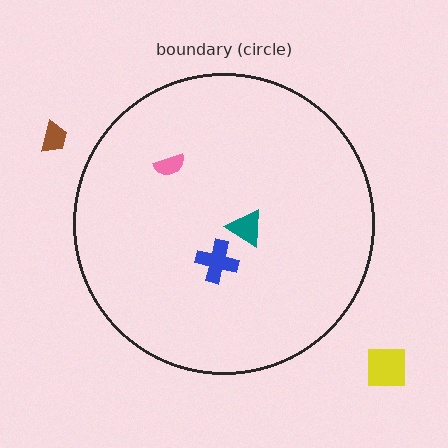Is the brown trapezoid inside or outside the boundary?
Outside.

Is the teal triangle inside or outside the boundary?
Inside.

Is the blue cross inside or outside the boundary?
Inside.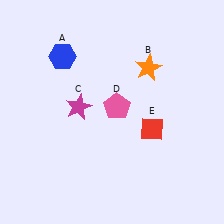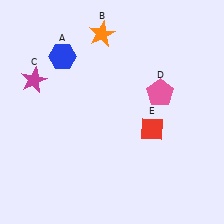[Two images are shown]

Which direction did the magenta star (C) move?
The magenta star (C) moved left.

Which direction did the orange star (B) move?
The orange star (B) moved left.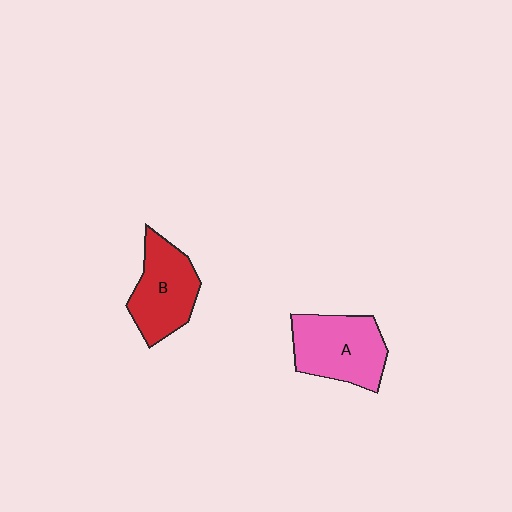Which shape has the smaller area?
Shape B (red).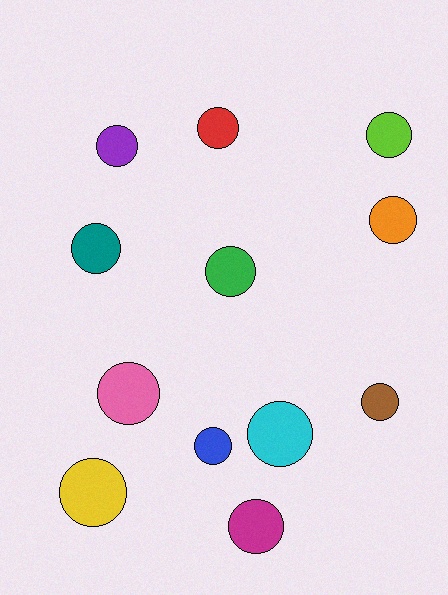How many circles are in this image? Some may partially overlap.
There are 12 circles.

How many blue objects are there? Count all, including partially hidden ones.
There is 1 blue object.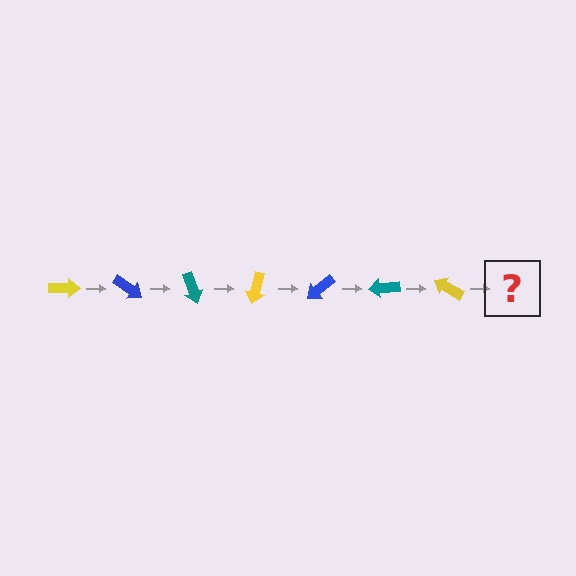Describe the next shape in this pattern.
It should be a blue arrow, rotated 245 degrees from the start.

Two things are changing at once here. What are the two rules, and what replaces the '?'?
The two rules are that it rotates 35 degrees each step and the color cycles through yellow, blue, and teal. The '?' should be a blue arrow, rotated 245 degrees from the start.